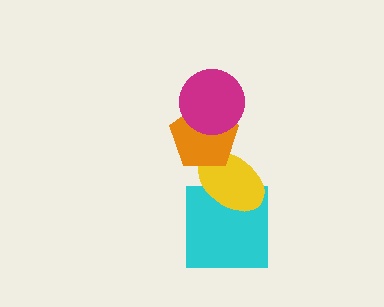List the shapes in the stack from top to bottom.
From top to bottom: the magenta circle, the orange pentagon, the yellow ellipse, the cyan square.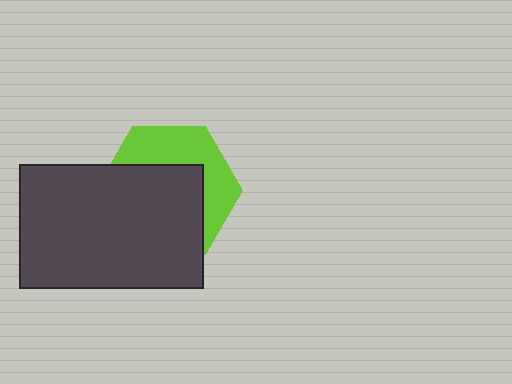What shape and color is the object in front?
The object in front is a dark gray rectangle.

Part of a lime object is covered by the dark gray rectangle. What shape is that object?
It is a hexagon.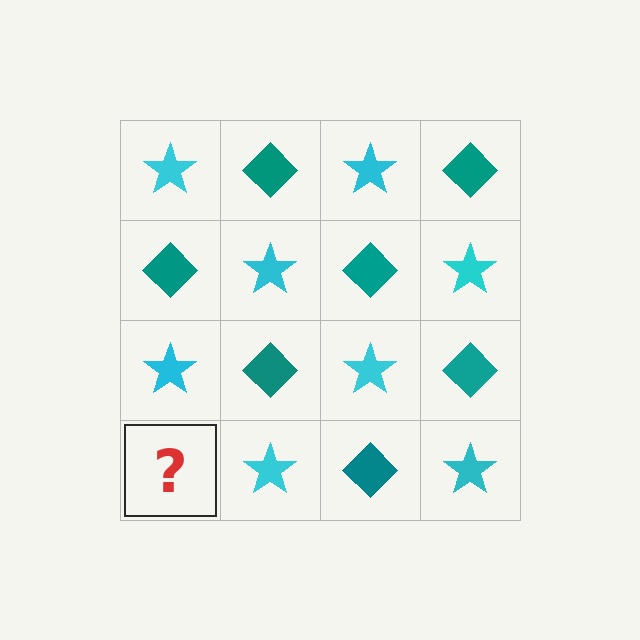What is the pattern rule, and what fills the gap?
The rule is that it alternates cyan star and teal diamond in a checkerboard pattern. The gap should be filled with a teal diamond.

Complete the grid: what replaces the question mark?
The question mark should be replaced with a teal diamond.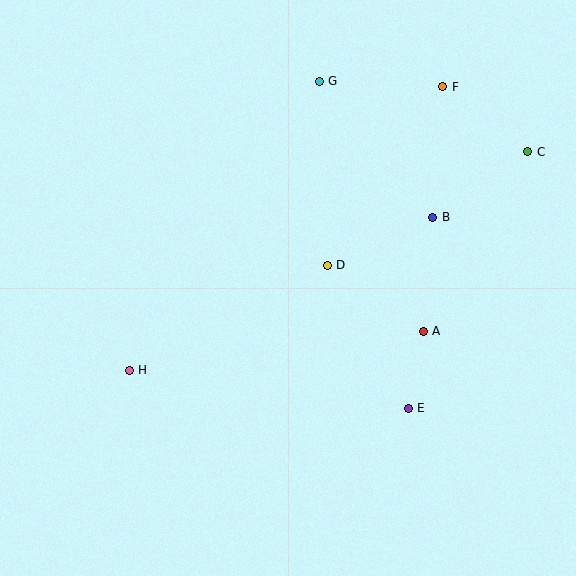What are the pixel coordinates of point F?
Point F is at (443, 87).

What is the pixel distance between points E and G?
The distance between E and G is 339 pixels.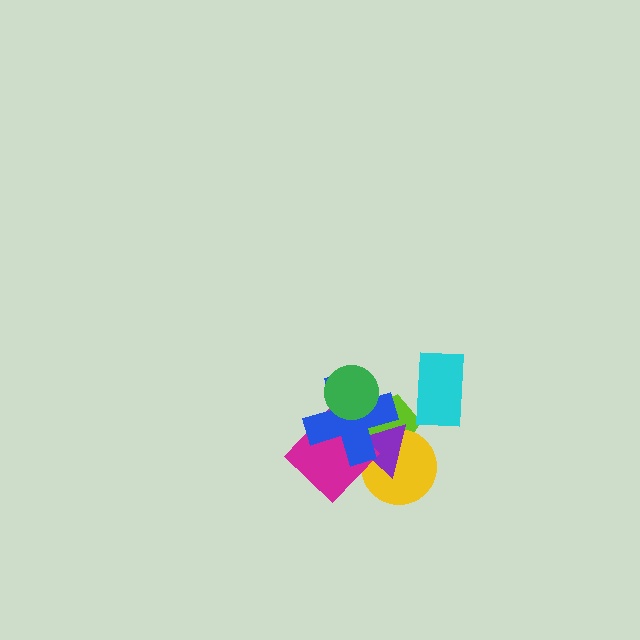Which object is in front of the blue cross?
The green circle is in front of the blue cross.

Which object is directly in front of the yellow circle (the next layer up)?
The purple triangle is directly in front of the yellow circle.